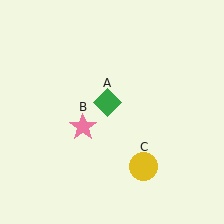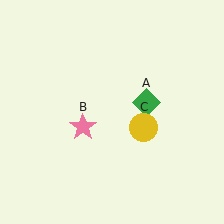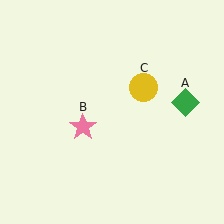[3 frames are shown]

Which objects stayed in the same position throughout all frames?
Pink star (object B) remained stationary.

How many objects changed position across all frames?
2 objects changed position: green diamond (object A), yellow circle (object C).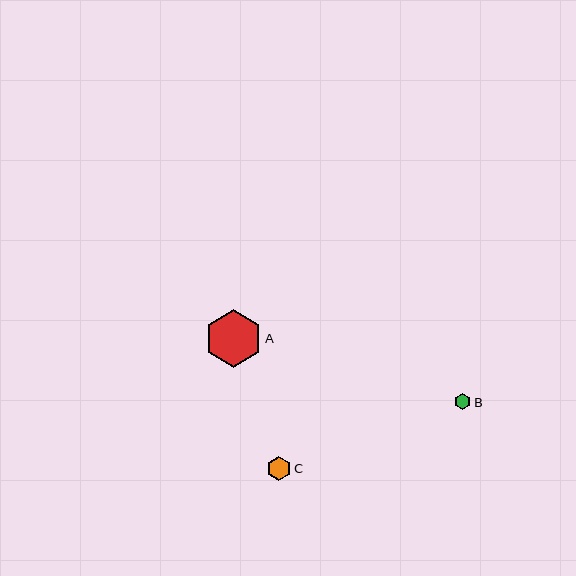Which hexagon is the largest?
Hexagon A is the largest with a size of approximately 57 pixels.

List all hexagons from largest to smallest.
From largest to smallest: A, C, B.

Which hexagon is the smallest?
Hexagon B is the smallest with a size of approximately 16 pixels.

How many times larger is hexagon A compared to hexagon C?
Hexagon A is approximately 2.4 times the size of hexagon C.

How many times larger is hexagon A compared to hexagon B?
Hexagon A is approximately 3.5 times the size of hexagon B.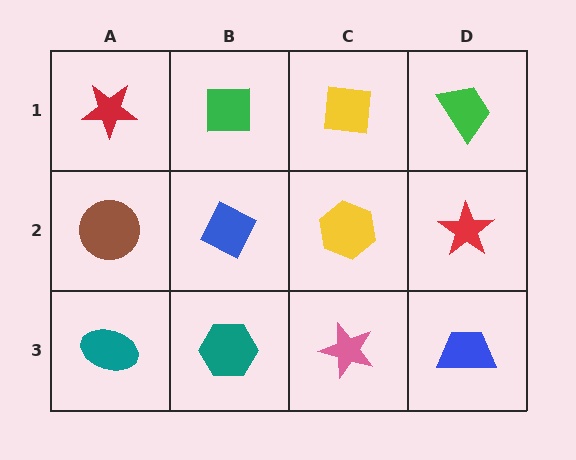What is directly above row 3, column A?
A brown circle.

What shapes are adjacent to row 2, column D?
A green trapezoid (row 1, column D), a blue trapezoid (row 3, column D), a yellow hexagon (row 2, column C).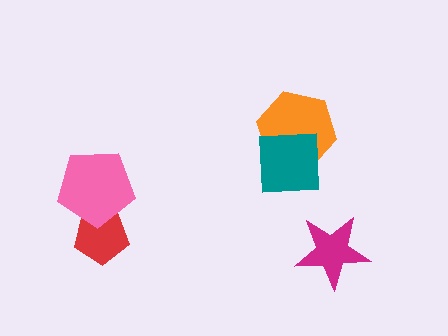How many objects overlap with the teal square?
1 object overlaps with the teal square.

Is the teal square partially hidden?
No, no other shape covers it.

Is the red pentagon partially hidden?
Yes, it is partially covered by another shape.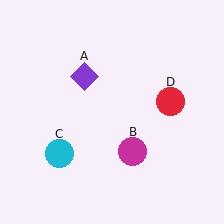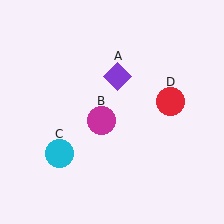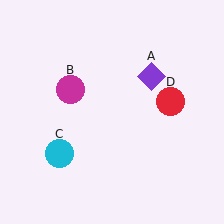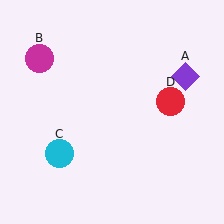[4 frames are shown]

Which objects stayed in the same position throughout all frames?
Cyan circle (object C) and red circle (object D) remained stationary.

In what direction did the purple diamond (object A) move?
The purple diamond (object A) moved right.